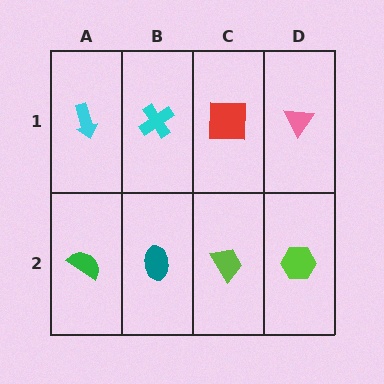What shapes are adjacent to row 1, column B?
A teal ellipse (row 2, column B), a cyan arrow (row 1, column A), a red square (row 1, column C).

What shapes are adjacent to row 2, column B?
A cyan cross (row 1, column B), a green semicircle (row 2, column A), a lime trapezoid (row 2, column C).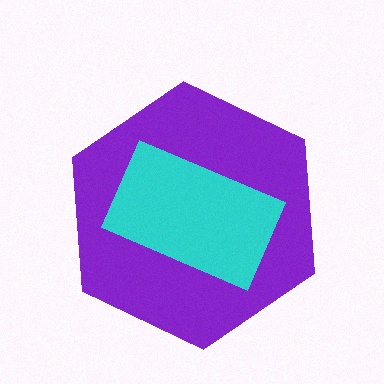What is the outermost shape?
The purple hexagon.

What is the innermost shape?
The cyan rectangle.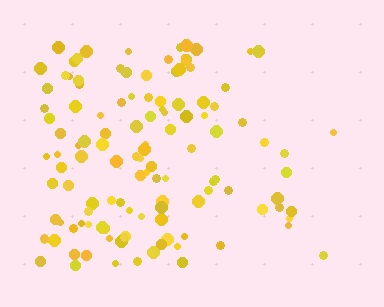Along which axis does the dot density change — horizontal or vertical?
Horizontal.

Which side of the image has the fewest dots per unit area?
The right.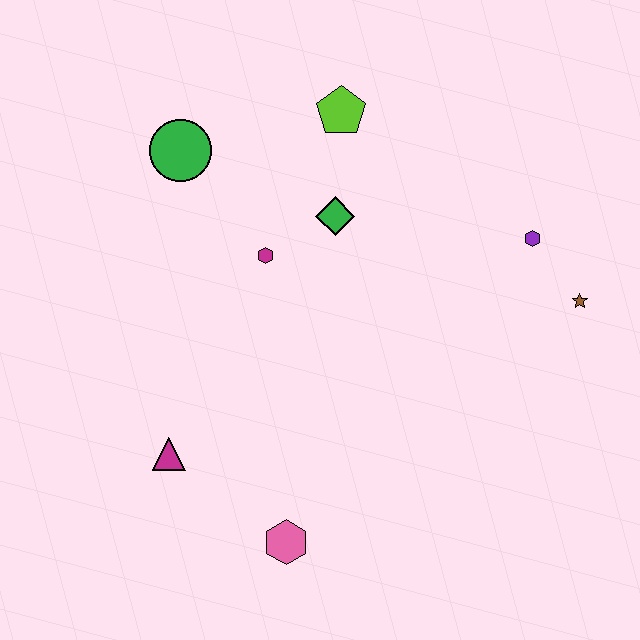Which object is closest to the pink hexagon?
The magenta triangle is closest to the pink hexagon.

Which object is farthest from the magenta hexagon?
The brown star is farthest from the magenta hexagon.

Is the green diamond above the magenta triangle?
Yes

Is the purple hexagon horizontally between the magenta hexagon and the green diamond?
No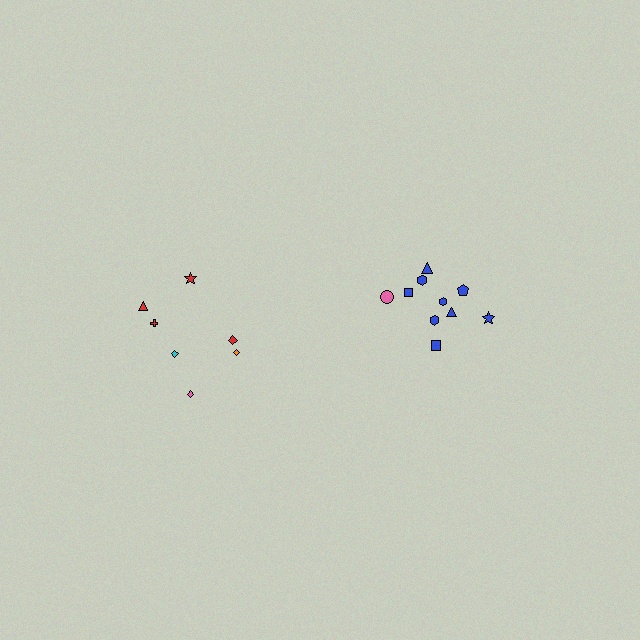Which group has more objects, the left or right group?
The right group.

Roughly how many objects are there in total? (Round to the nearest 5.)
Roughly 15 objects in total.